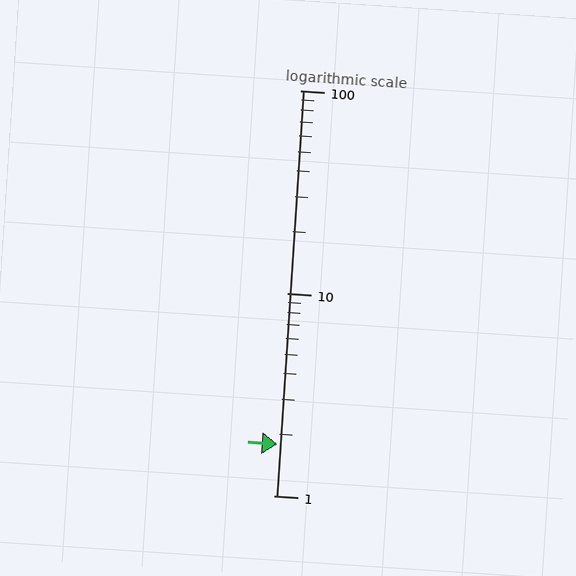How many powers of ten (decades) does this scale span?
The scale spans 2 decades, from 1 to 100.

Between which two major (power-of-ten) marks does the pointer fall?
The pointer is between 1 and 10.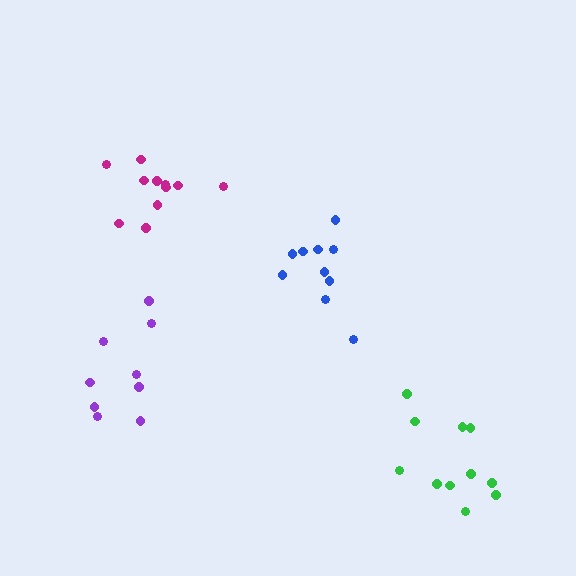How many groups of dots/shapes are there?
There are 4 groups.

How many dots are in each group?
Group 1: 11 dots, Group 2: 10 dots, Group 3: 9 dots, Group 4: 11 dots (41 total).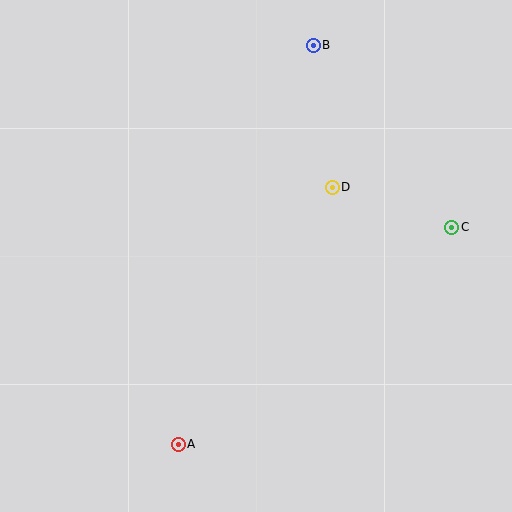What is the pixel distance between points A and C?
The distance between A and C is 349 pixels.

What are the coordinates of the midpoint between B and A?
The midpoint between B and A is at (246, 245).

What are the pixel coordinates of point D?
Point D is at (332, 187).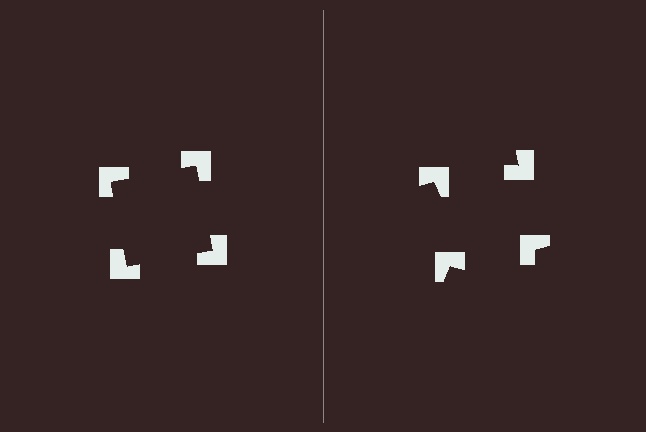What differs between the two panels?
The notched squares are positioned identically on both sides; only the wedge orientations differ. On the left they align to a square; on the right they are misaligned.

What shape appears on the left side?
An illusory square.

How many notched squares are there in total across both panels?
8 — 4 on each side.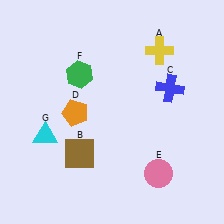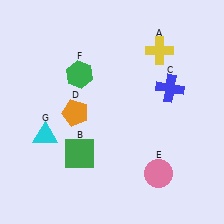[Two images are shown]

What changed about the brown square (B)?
In Image 1, B is brown. In Image 2, it changed to green.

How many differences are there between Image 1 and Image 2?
There is 1 difference between the two images.